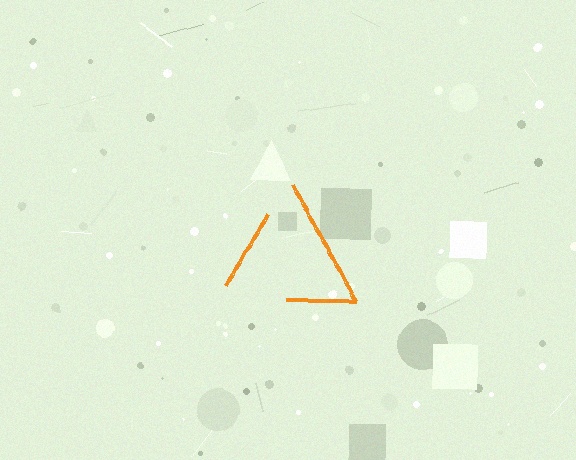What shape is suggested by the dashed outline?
The dashed outline suggests a triangle.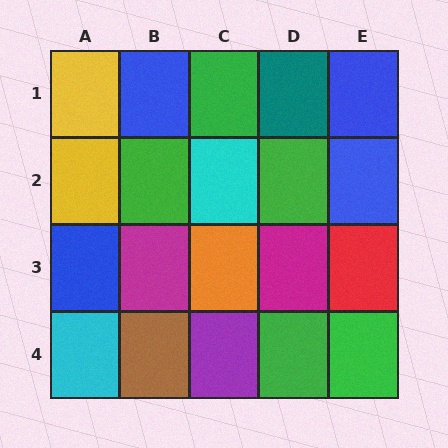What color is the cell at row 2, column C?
Cyan.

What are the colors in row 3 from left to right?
Blue, magenta, orange, magenta, red.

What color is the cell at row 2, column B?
Green.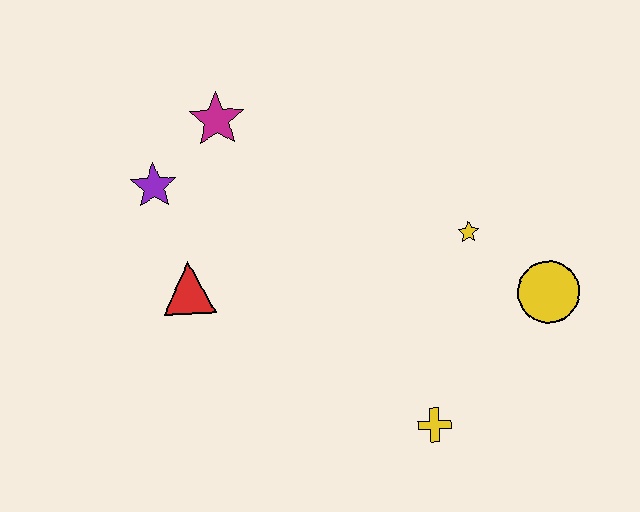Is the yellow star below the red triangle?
No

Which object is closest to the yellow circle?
The yellow star is closest to the yellow circle.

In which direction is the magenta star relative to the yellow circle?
The magenta star is to the left of the yellow circle.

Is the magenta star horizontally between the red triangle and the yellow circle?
Yes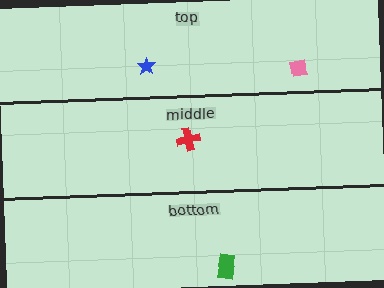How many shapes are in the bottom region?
1.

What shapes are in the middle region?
The red cross.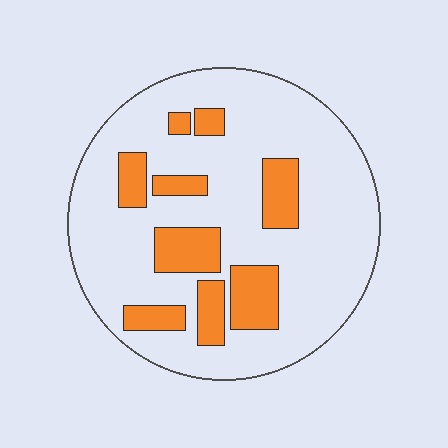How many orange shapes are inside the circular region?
9.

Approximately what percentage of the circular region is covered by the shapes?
Approximately 20%.